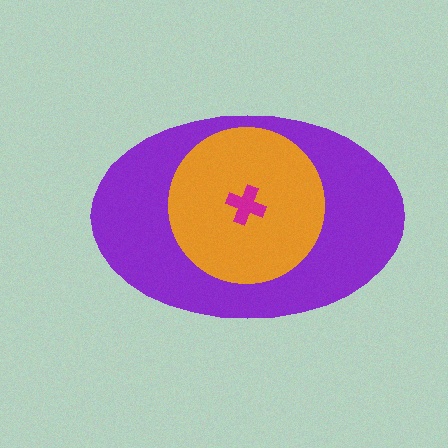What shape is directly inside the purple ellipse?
The orange circle.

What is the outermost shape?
The purple ellipse.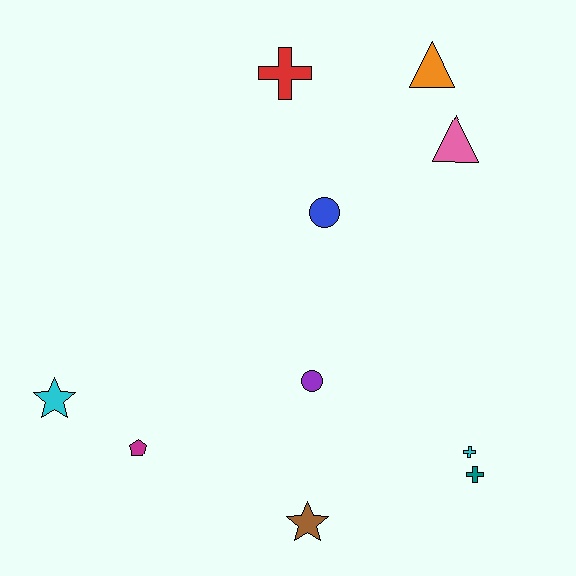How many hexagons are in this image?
There are no hexagons.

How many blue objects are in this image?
There is 1 blue object.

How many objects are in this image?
There are 10 objects.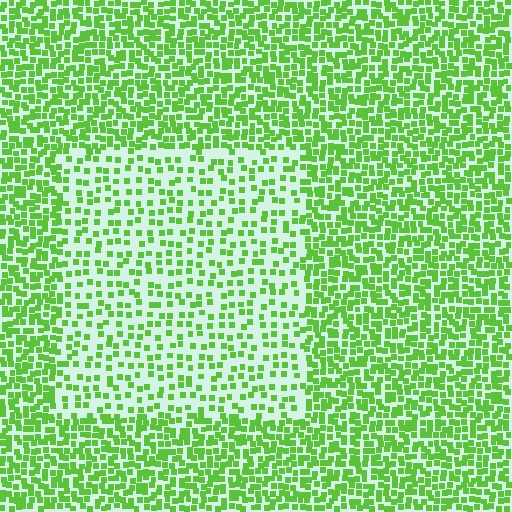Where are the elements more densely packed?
The elements are more densely packed outside the rectangle boundary.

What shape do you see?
I see a rectangle.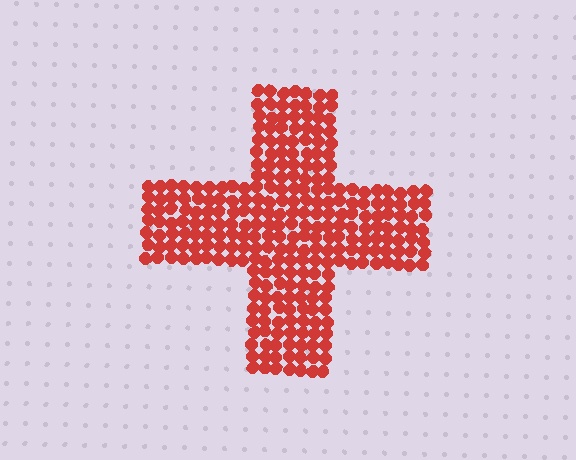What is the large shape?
The large shape is a cross.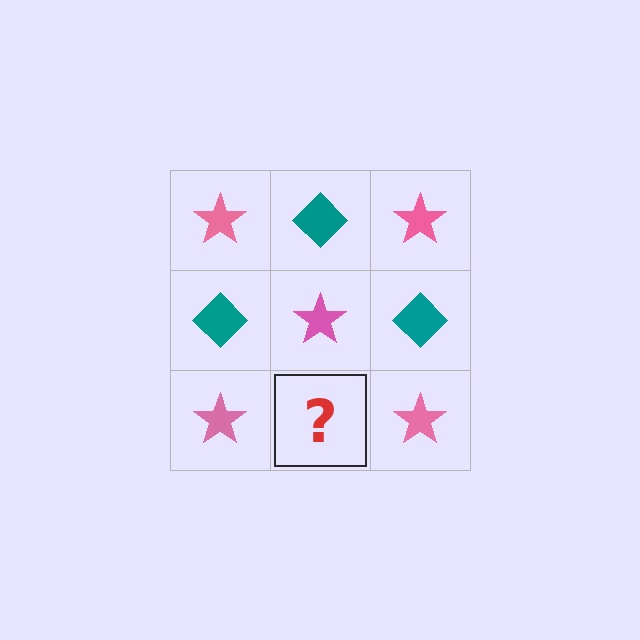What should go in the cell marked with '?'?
The missing cell should contain a teal diamond.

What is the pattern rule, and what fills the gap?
The rule is that it alternates pink star and teal diamond in a checkerboard pattern. The gap should be filled with a teal diamond.